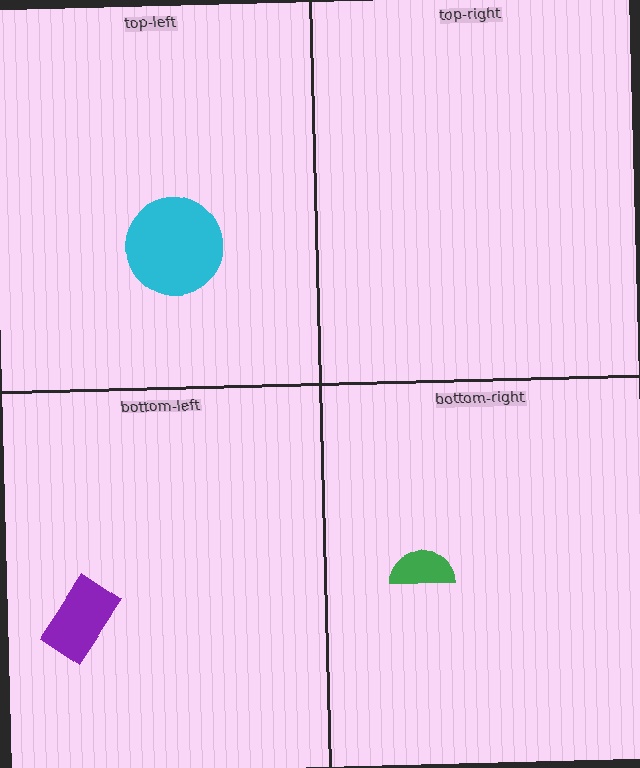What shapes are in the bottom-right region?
The green semicircle.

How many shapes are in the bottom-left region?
1.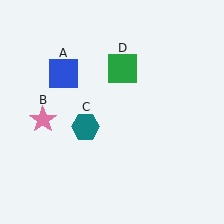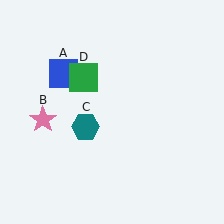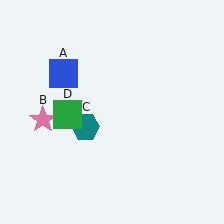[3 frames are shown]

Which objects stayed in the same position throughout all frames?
Blue square (object A) and pink star (object B) and teal hexagon (object C) remained stationary.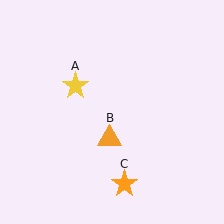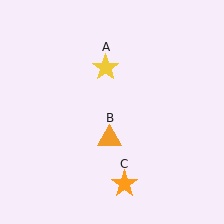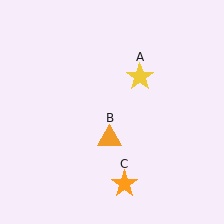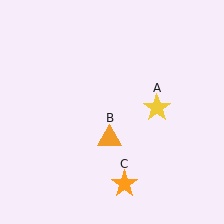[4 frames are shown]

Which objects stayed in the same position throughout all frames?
Orange triangle (object B) and orange star (object C) remained stationary.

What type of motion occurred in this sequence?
The yellow star (object A) rotated clockwise around the center of the scene.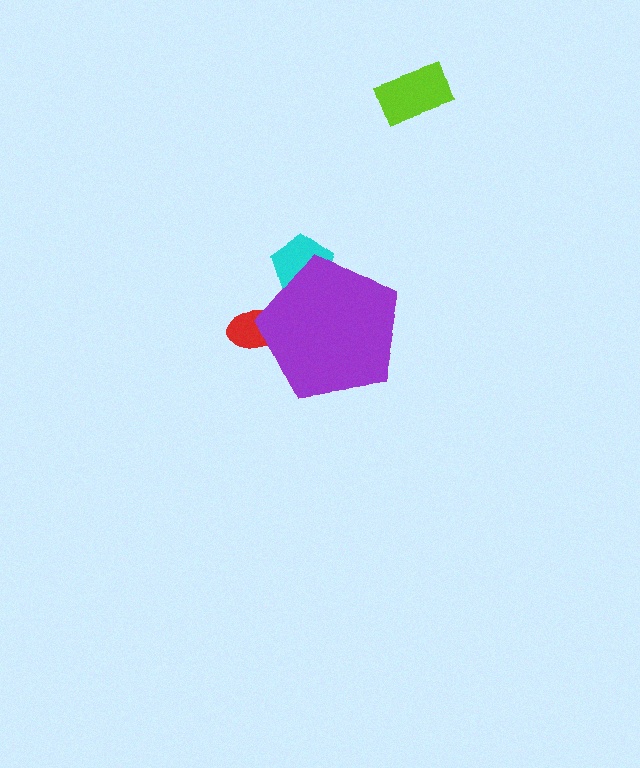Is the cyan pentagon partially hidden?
Yes, the cyan pentagon is partially hidden behind the purple pentagon.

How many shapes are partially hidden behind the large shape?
2 shapes are partially hidden.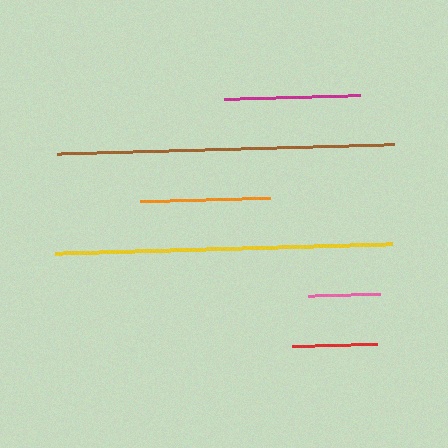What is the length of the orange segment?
The orange segment is approximately 130 pixels long.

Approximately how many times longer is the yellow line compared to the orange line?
The yellow line is approximately 2.6 times the length of the orange line.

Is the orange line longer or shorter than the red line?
The orange line is longer than the red line.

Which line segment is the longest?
The yellow line is the longest at approximately 337 pixels.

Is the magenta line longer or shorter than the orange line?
The magenta line is longer than the orange line.